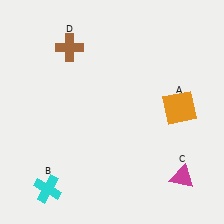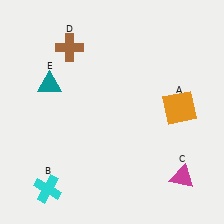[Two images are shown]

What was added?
A teal triangle (E) was added in Image 2.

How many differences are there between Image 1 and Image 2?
There is 1 difference between the two images.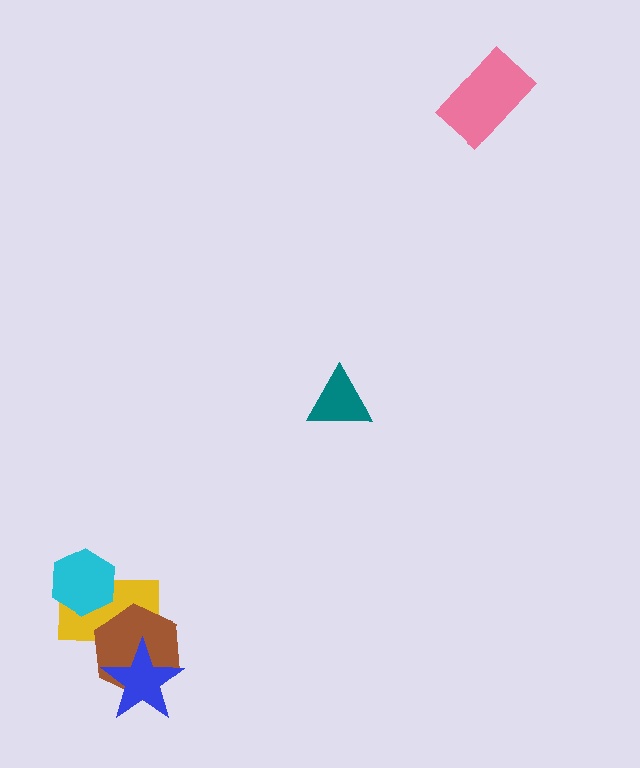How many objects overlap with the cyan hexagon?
1 object overlaps with the cyan hexagon.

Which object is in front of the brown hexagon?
The blue star is in front of the brown hexagon.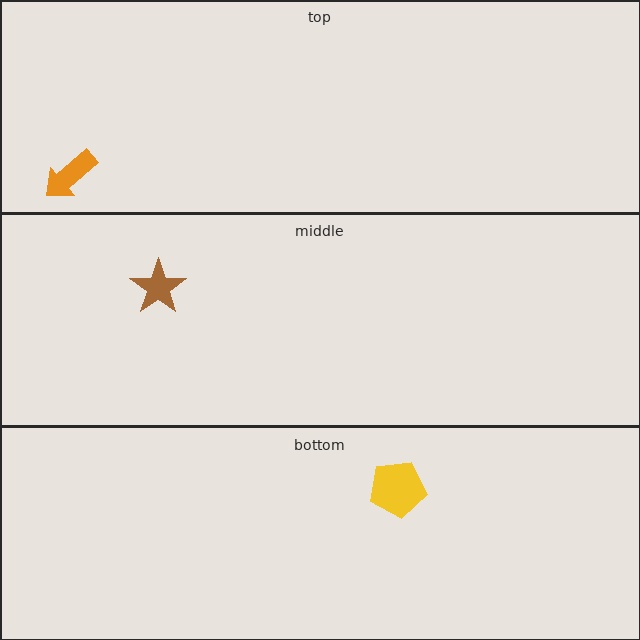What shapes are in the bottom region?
The yellow pentagon.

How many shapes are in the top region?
1.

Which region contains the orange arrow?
The top region.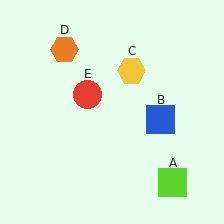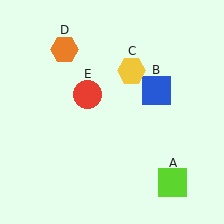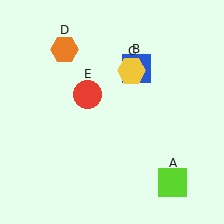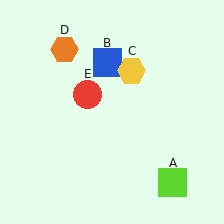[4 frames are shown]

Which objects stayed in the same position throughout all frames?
Lime square (object A) and yellow hexagon (object C) and orange hexagon (object D) and red circle (object E) remained stationary.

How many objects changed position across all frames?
1 object changed position: blue square (object B).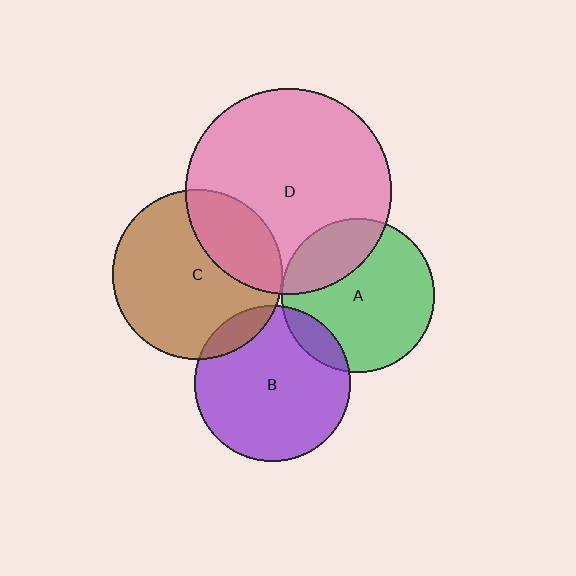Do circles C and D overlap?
Yes.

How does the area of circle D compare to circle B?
Approximately 1.7 times.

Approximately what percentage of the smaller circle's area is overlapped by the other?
Approximately 30%.